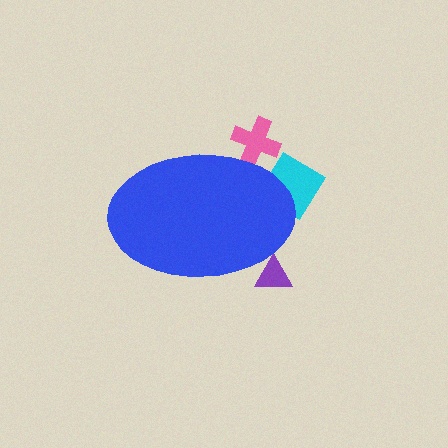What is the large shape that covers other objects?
A blue ellipse.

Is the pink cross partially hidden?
Yes, the pink cross is partially hidden behind the blue ellipse.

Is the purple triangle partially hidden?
Yes, the purple triangle is partially hidden behind the blue ellipse.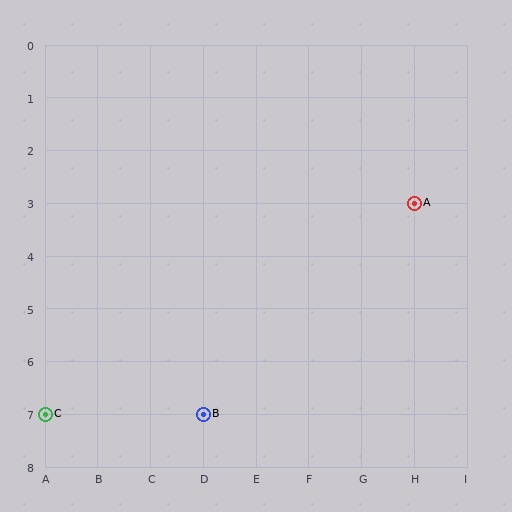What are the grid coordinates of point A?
Point A is at grid coordinates (H, 3).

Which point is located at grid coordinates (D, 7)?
Point B is at (D, 7).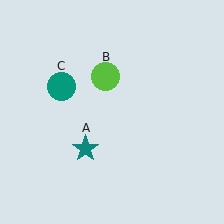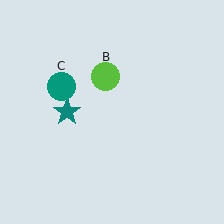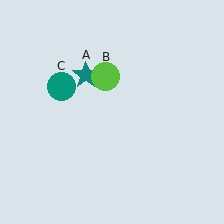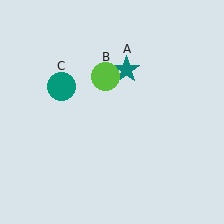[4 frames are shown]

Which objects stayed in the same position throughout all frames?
Lime circle (object B) and teal circle (object C) remained stationary.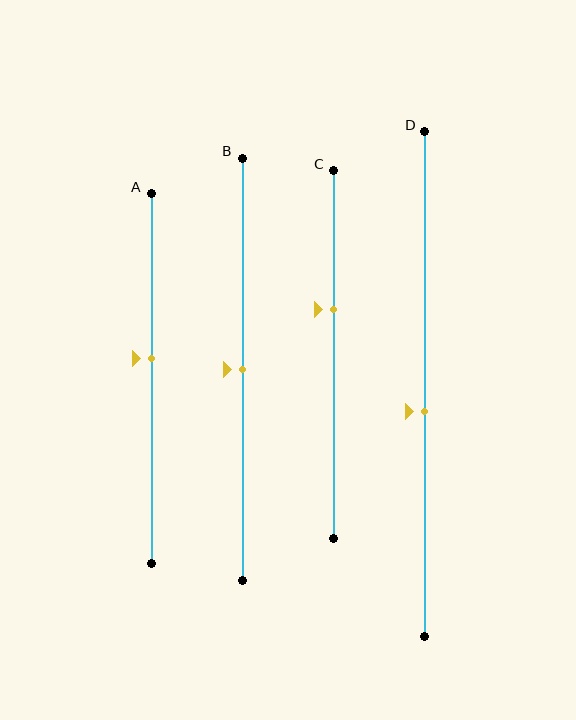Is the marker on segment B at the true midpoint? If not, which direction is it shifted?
Yes, the marker on segment B is at the true midpoint.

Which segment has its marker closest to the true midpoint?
Segment B has its marker closest to the true midpoint.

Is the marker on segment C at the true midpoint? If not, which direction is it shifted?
No, the marker on segment C is shifted upward by about 12% of the segment length.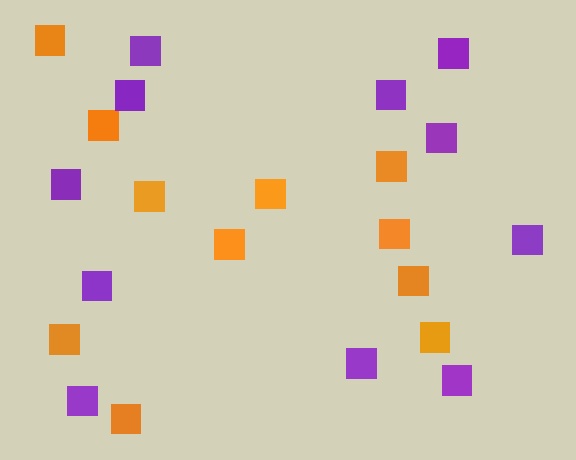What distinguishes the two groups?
There are 2 groups: one group of orange squares (11) and one group of purple squares (11).